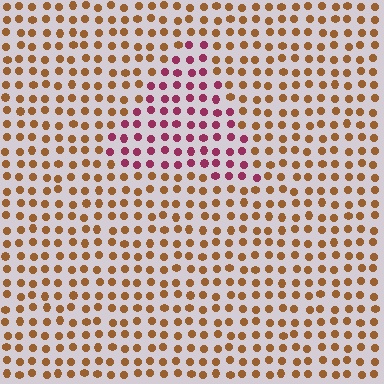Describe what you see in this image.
The image is filled with small brown elements in a uniform arrangement. A triangle-shaped region is visible where the elements are tinted to a slightly different hue, forming a subtle color boundary.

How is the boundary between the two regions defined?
The boundary is defined purely by a slight shift in hue (about 56 degrees). Spacing, size, and orientation are identical on both sides.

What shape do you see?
I see a triangle.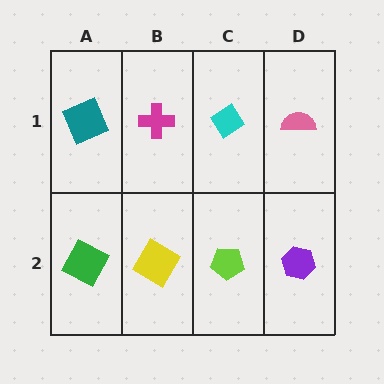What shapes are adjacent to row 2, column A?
A teal square (row 1, column A), a yellow diamond (row 2, column B).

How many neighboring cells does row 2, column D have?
2.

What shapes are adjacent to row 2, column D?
A pink semicircle (row 1, column D), a lime pentagon (row 2, column C).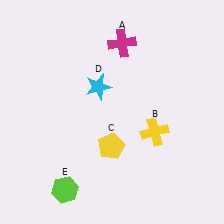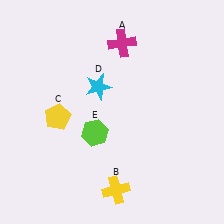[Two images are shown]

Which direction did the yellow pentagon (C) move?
The yellow pentagon (C) moved left.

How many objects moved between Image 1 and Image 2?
3 objects moved between the two images.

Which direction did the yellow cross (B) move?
The yellow cross (B) moved down.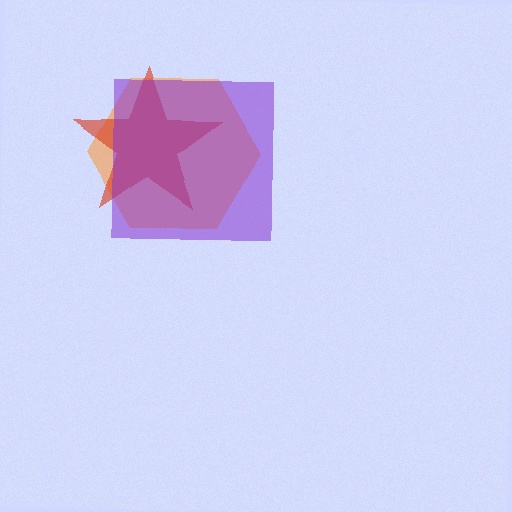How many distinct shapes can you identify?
There are 3 distinct shapes: an orange hexagon, a red star, a purple square.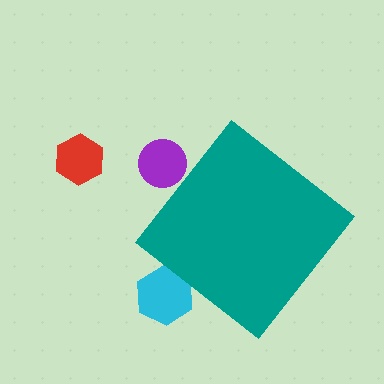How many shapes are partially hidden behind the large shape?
2 shapes are partially hidden.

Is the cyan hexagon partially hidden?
Yes, the cyan hexagon is partially hidden behind the teal diamond.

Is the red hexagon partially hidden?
No, the red hexagon is fully visible.